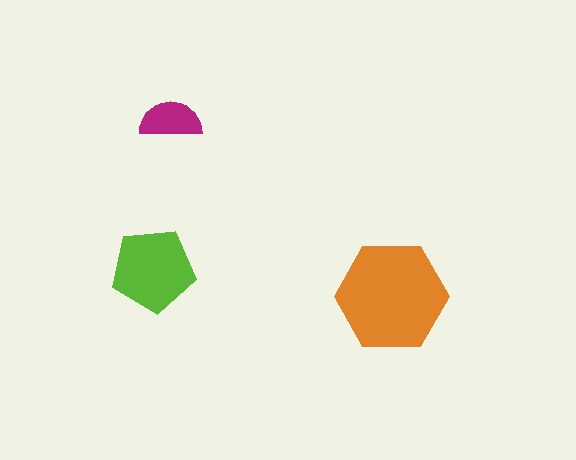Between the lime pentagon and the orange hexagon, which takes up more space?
The orange hexagon.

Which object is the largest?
The orange hexagon.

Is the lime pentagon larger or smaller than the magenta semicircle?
Larger.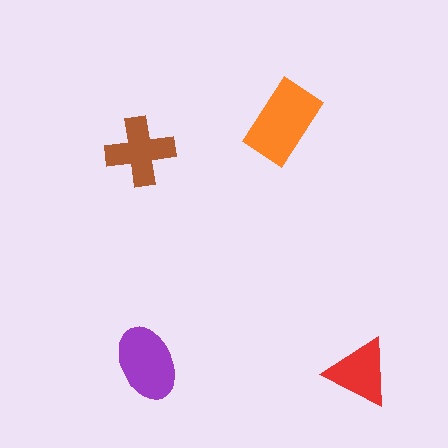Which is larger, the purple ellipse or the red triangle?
The purple ellipse.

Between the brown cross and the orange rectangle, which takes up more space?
The orange rectangle.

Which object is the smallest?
The red triangle.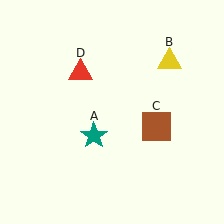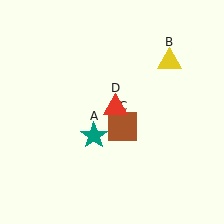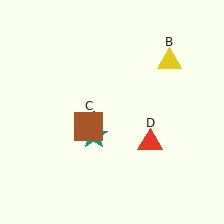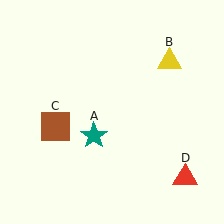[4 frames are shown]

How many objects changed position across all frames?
2 objects changed position: brown square (object C), red triangle (object D).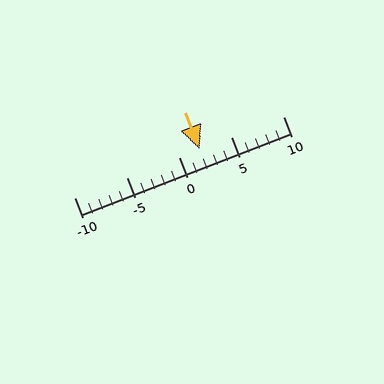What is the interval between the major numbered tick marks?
The major tick marks are spaced 5 units apart.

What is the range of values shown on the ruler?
The ruler shows values from -10 to 10.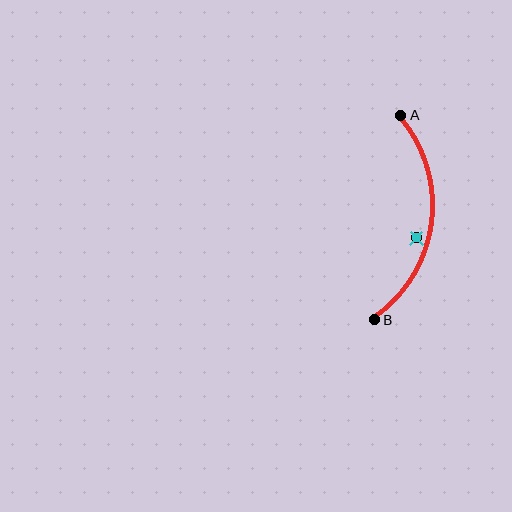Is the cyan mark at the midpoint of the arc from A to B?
No — the cyan mark does not lie on the arc at all. It sits slightly inside the curve.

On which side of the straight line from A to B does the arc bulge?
The arc bulges to the right of the straight line connecting A and B.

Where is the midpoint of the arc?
The arc midpoint is the point on the curve farthest from the straight line joining A and B. It sits to the right of that line.